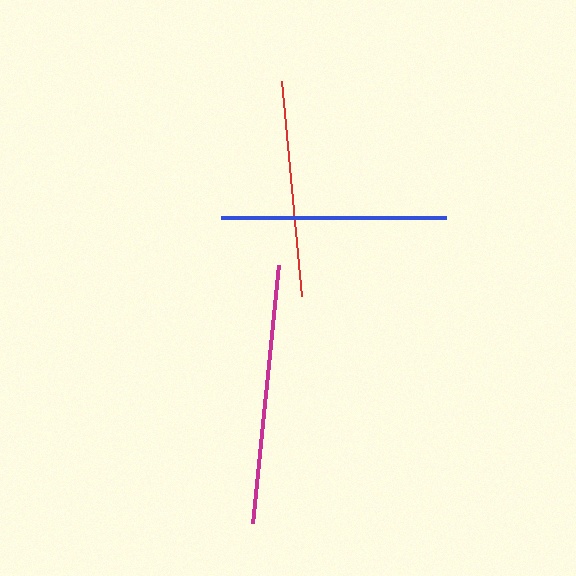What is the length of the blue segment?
The blue segment is approximately 225 pixels long.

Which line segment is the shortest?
The red line is the shortest at approximately 215 pixels.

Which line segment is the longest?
The magenta line is the longest at approximately 259 pixels.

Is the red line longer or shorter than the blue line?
The blue line is longer than the red line.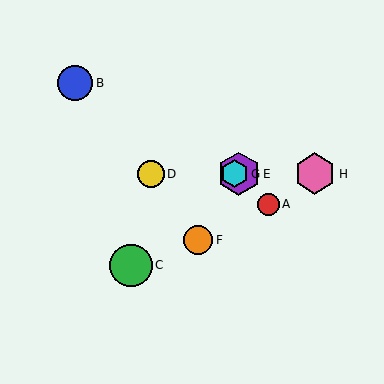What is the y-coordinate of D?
Object D is at y≈174.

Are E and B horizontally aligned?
No, E is at y≈174 and B is at y≈83.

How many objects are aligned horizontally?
4 objects (D, E, G, H) are aligned horizontally.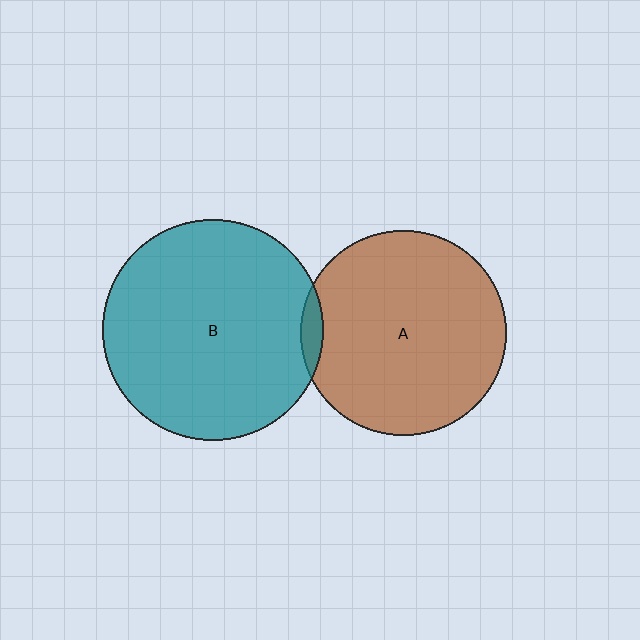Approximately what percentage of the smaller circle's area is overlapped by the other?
Approximately 5%.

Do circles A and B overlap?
Yes.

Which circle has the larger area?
Circle B (teal).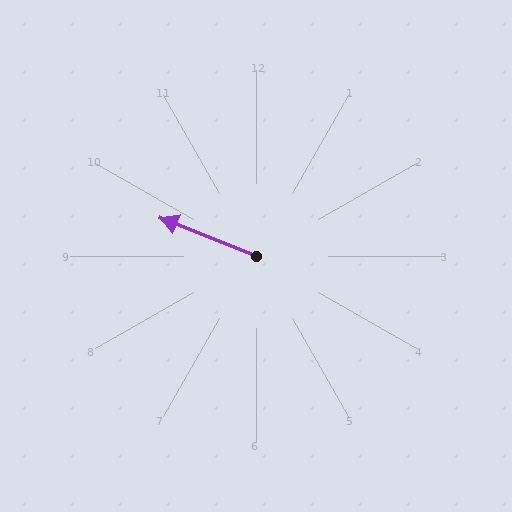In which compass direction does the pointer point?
West.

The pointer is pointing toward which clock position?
Roughly 10 o'clock.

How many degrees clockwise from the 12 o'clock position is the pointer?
Approximately 292 degrees.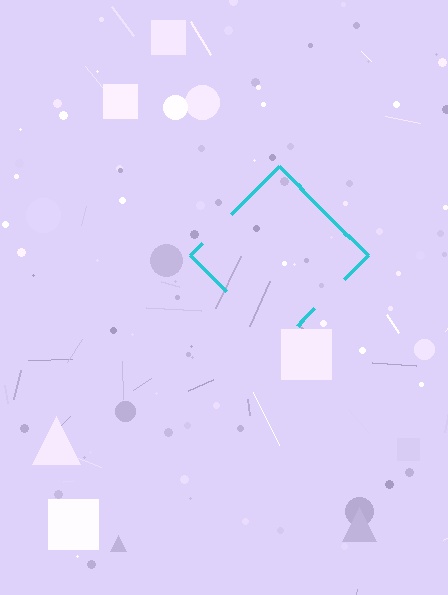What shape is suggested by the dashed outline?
The dashed outline suggests a diamond.